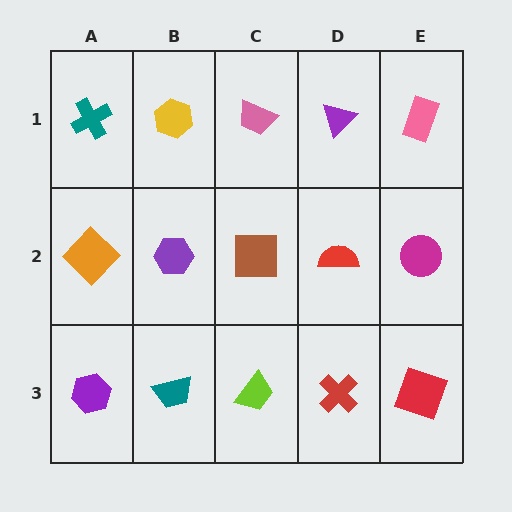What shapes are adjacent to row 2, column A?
A teal cross (row 1, column A), a purple hexagon (row 3, column A), a purple hexagon (row 2, column B).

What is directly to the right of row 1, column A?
A yellow hexagon.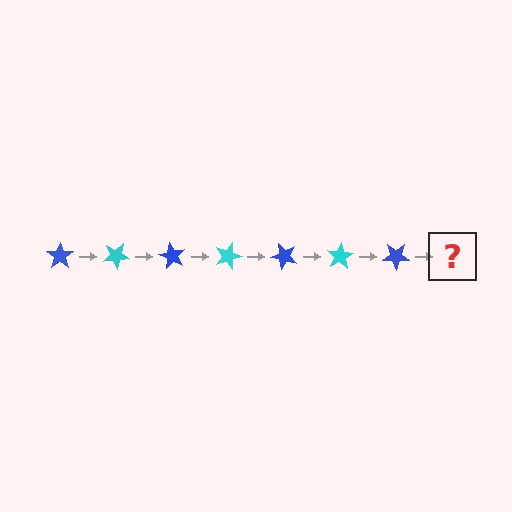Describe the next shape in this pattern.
It should be a cyan star, rotated 210 degrees from the start.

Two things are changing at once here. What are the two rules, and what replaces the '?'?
The two rules are that it rotates 30 degrees each step and the color cycles through blue and cyan. The '?' should be a cyan star, rotated 210 degrees from the start.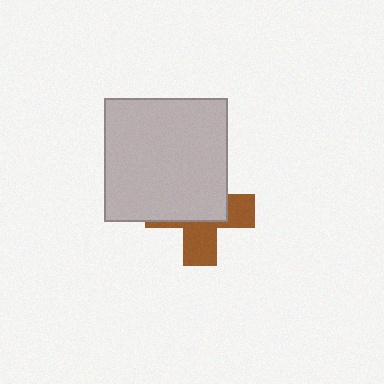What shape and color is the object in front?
The object in front is a light gray square.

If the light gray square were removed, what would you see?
You would see the complete brown cross.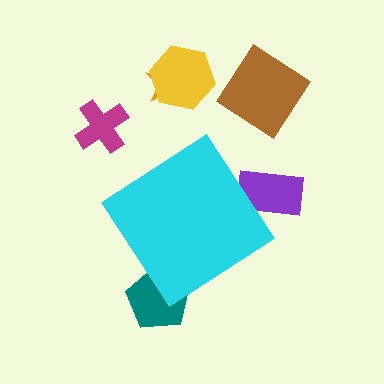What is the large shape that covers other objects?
A cyan diamond.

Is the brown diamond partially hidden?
No, the brown diamond is fully visible.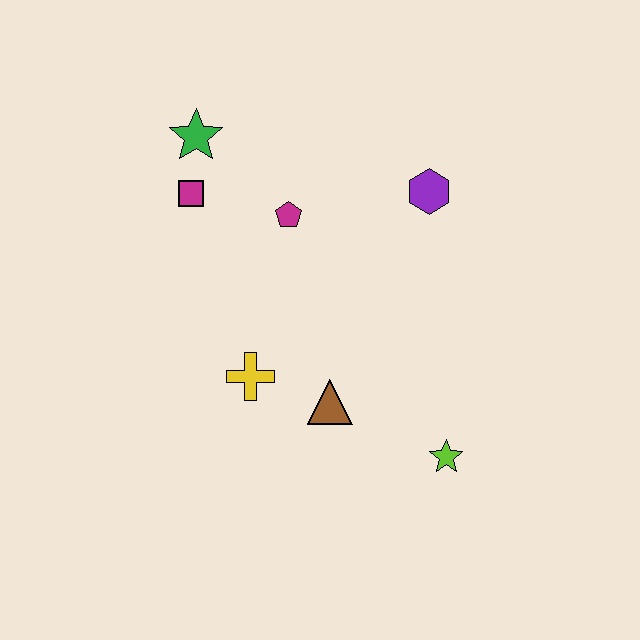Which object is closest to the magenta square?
The green star is closest to the magenta square.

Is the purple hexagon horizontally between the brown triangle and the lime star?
Yes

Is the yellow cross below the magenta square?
Yes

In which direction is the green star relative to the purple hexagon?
The green star is to the left of the purple hexagon.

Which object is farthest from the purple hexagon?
The lime star is farthest from the purple hexagon.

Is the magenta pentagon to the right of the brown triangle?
No